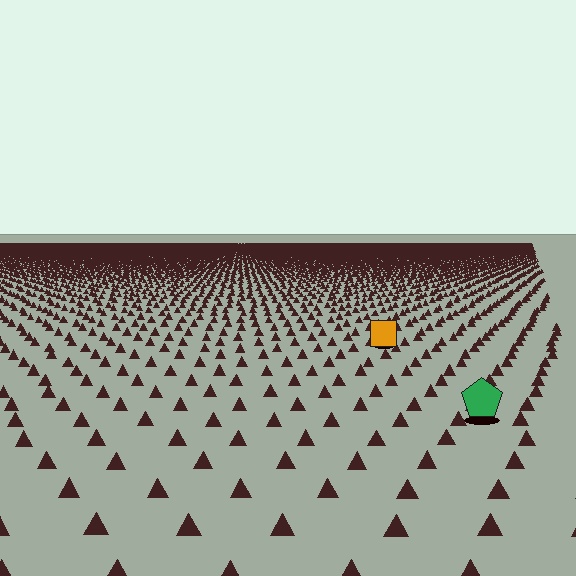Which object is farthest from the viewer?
The orange square is farthest from the viewer. It appears smaller and the ground texture around it is denser.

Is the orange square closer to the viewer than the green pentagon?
No. The green pentagon is closer — you can tell from the texture gradient: the ground texture is coarser near it.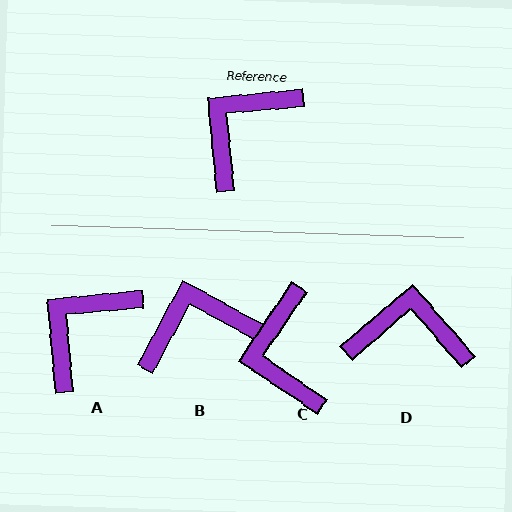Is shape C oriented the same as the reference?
No, it is off by about 50 degrees.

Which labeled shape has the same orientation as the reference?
A.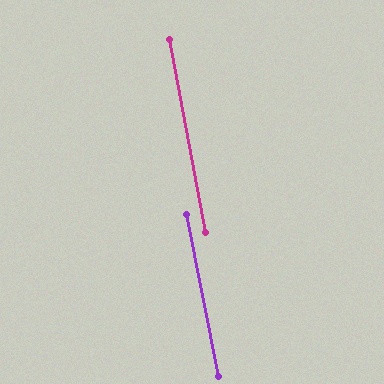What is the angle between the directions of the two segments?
Approximately 0 degrees.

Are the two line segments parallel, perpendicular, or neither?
Parallel — their directions differ by only 0.5°.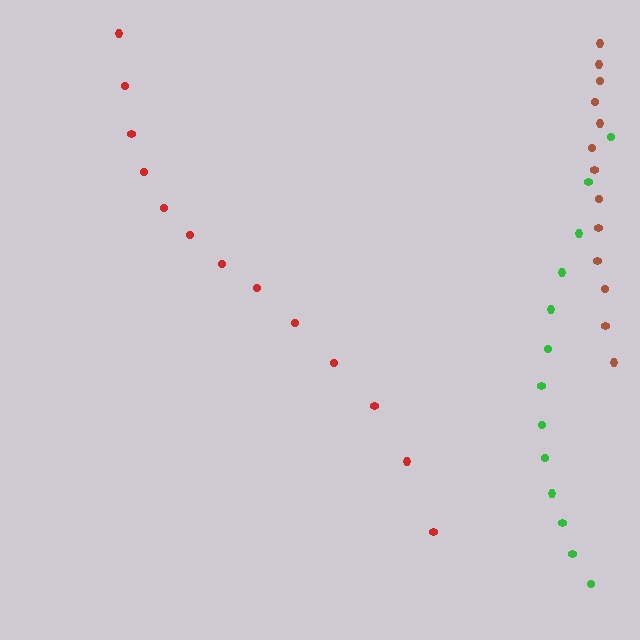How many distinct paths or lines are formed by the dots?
There are 3 distinct paths.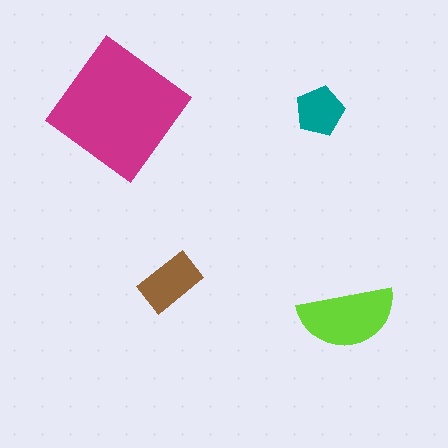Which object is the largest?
The magenta diamond.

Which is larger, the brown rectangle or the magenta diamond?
The magenta diamond.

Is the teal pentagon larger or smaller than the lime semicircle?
Smaller.